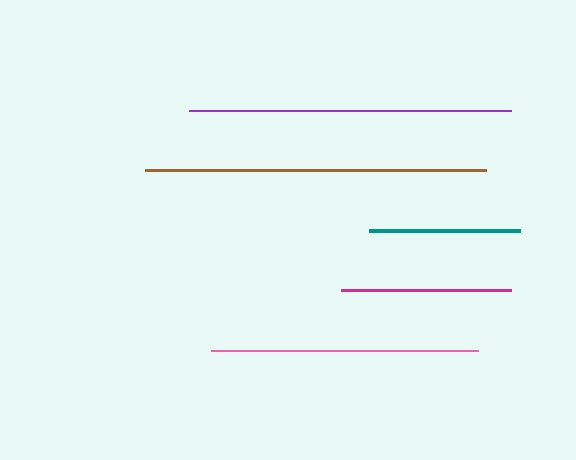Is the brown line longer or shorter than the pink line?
The brown line is longer than the pink line.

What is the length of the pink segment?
The pink segment is approximately 268 pixels long.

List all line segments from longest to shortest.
From longest to shortest: brown, purple, pink, magenta, teal.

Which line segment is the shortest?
The teal line is the shortest at approximately 151 pixels.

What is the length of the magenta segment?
The magenta segment is approximately 171 pixels long.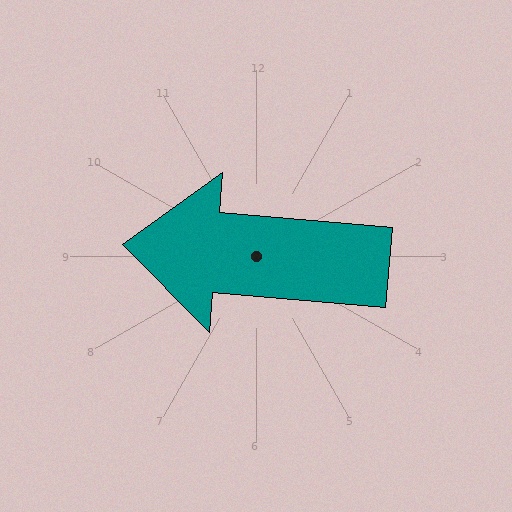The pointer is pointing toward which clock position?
Roughly 9 o'clock.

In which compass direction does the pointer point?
West.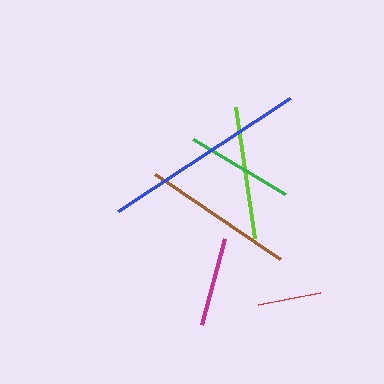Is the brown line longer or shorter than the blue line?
The blue line is longer than the brown line.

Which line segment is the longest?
The blue line is the longest at approximately 205 pixels.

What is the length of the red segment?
The red segment is approximately 63 pixels long.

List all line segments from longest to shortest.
From longest to shortest: blue, brown, lime, green, magenta, red.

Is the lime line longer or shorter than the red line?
The lime line is longer than the red line.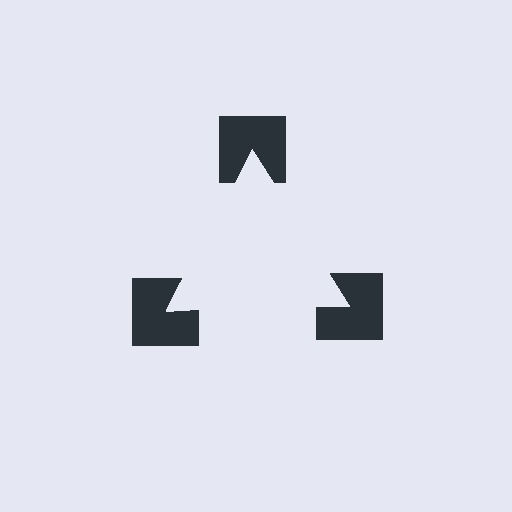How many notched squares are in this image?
There are 3 — one at each vertex of the illusory triangle.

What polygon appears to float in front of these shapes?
An illusory triangle — its edges are inferred from the aligned wedge cuts in the notched squares, not physically drawn.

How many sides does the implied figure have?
3 sides.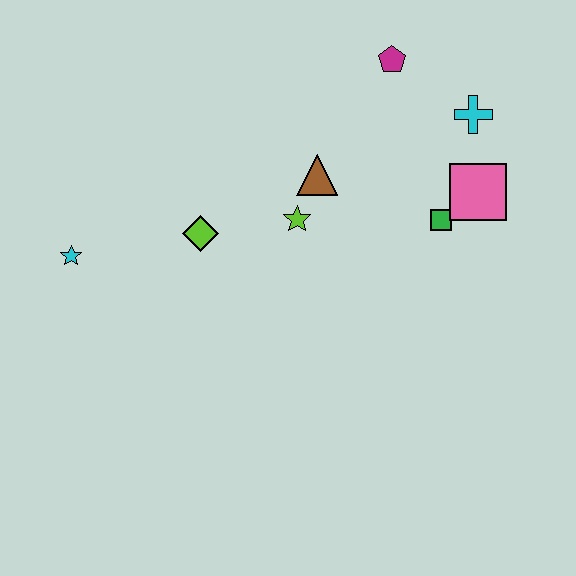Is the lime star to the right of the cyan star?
Yes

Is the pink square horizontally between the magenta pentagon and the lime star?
No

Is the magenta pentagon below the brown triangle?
No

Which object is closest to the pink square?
The green square is closest to the pink square.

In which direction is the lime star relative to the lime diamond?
The lime star is to the right of the lime diamond.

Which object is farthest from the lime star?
The cyan star is farthest from the lime star.